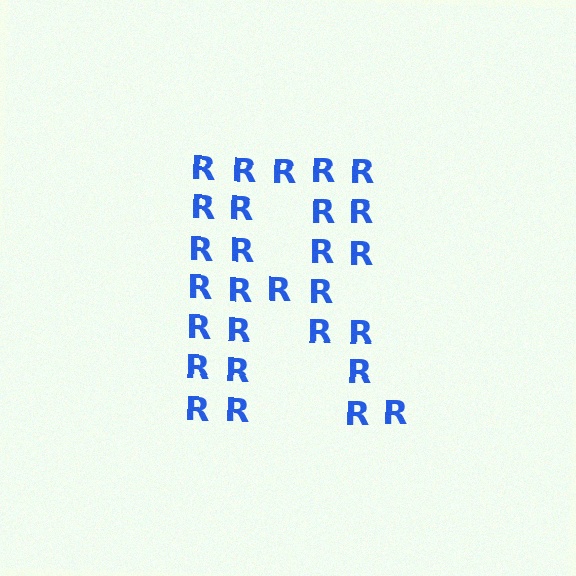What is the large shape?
The large shape is the letter R.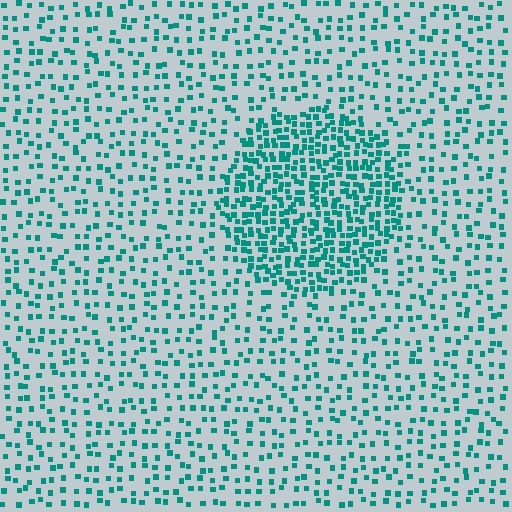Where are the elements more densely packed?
The elements are more densely packed inside the circle boundary.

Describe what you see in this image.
The image contains small teal elements arranged at two different densities. A circle-shaped region is visible where the elements are more densely packed than the surrounding area.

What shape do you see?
I see a circle.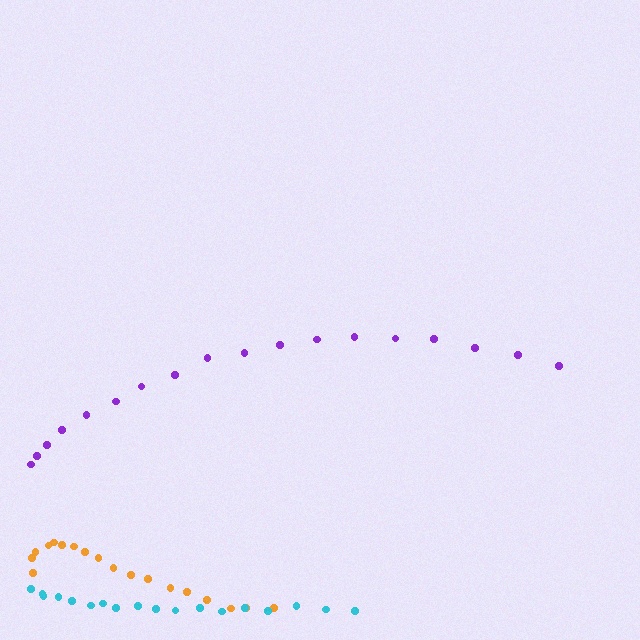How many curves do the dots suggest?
There are 3 distinct paths.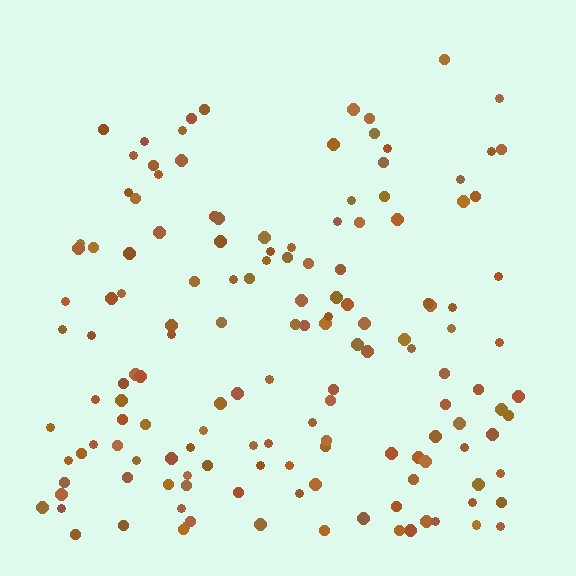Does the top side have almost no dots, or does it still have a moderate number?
Still a moderate number, just noticeably fewer than the bottom.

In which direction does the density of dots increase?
From top to bottom, with the bottom side densest.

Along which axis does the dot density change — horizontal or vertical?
Vertical.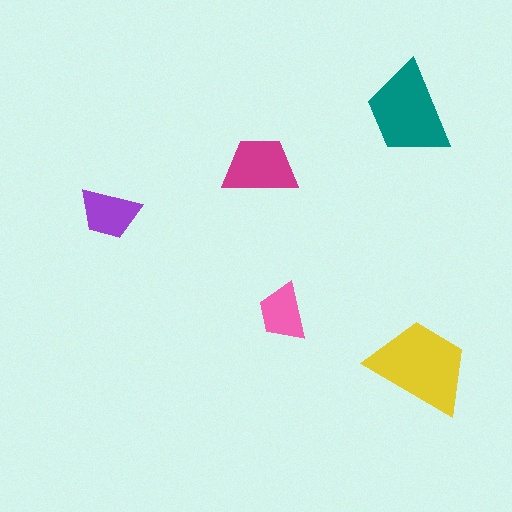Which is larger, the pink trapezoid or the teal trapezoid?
The teal one.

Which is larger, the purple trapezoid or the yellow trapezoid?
The yellow one.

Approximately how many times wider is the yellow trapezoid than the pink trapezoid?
About 2 times wider.